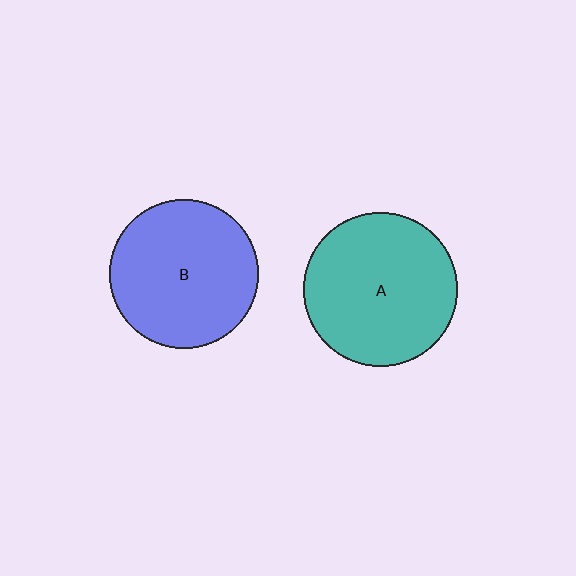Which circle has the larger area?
Circle A (teal).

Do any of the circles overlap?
No, none of the circles overlap.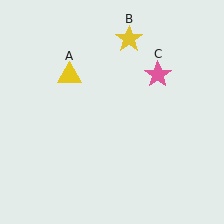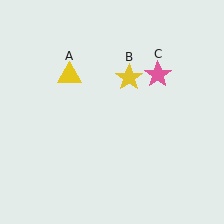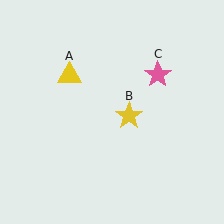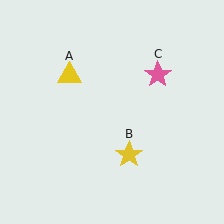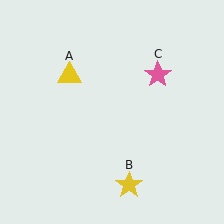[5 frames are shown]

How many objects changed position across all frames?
1 object changed position: yellow star (object B).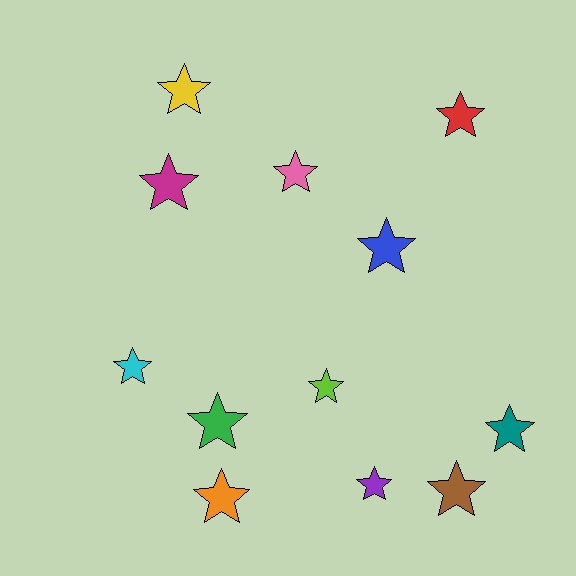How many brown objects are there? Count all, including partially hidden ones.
There is 1 brown object.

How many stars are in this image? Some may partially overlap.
There are 12 stars.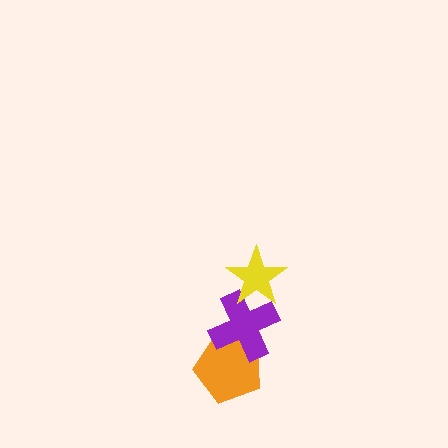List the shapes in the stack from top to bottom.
From top to bottom: the yellow star, the purple cross, the orange pentagon.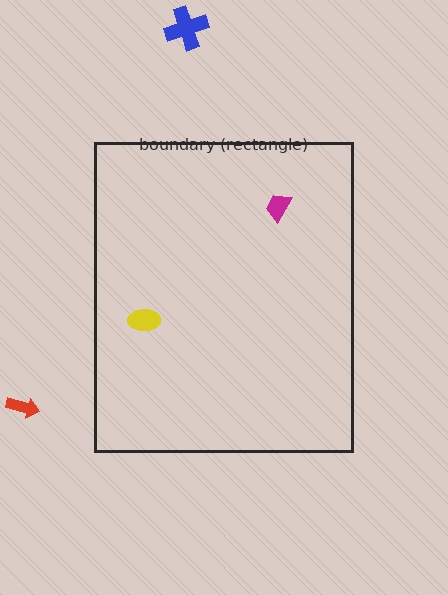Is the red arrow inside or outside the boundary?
Outside.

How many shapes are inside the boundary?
2 inside, 2 outside.